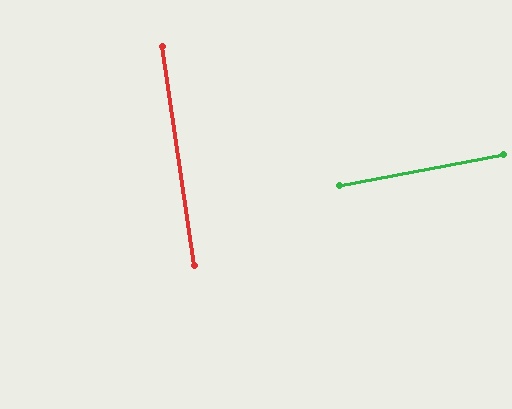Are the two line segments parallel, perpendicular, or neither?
Perpendicular — they meet at approximately 88°.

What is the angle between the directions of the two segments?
Approximately 88 degrees.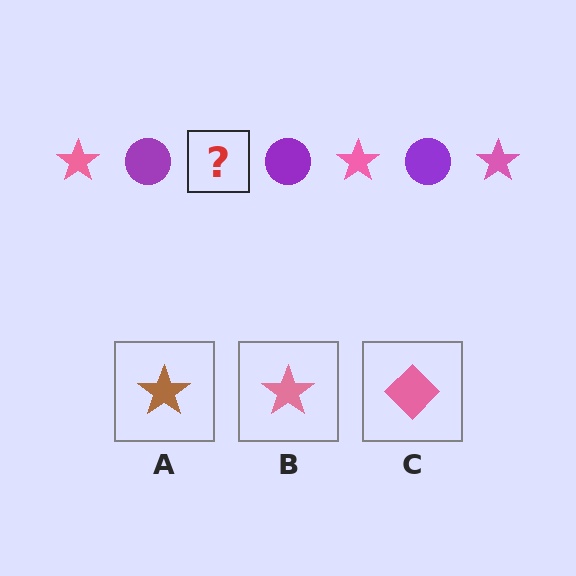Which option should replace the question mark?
Option B.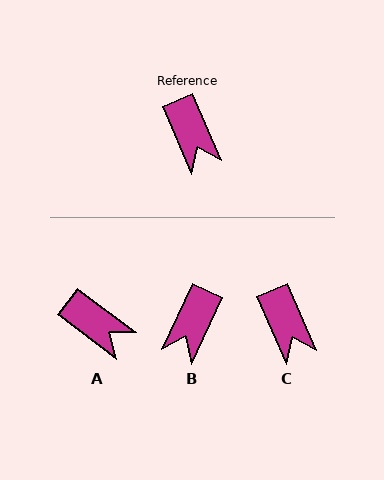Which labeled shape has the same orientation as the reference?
C.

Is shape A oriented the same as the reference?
No, it is off by about 30 degrees.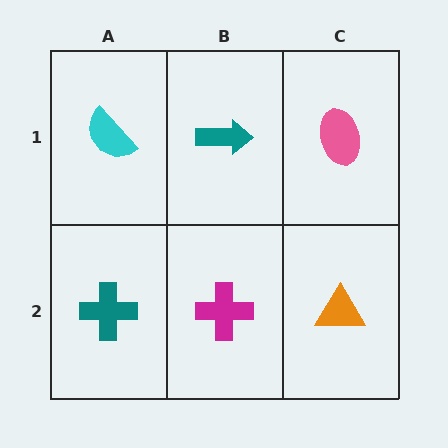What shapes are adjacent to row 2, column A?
A cyan semicircle (row 1, column A), a magenta cross (row 2, column B).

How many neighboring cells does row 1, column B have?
3.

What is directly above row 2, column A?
A cyan semicircle.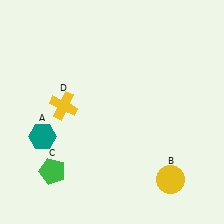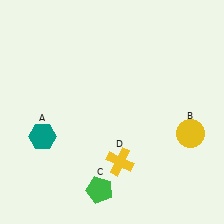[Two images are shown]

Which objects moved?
The objects that moved are: the yellow circle (B), the green pentagon (C), the yellow cross (D).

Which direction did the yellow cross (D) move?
The yellow cross (D) moved right.